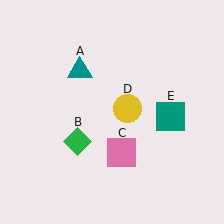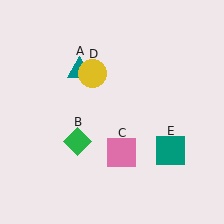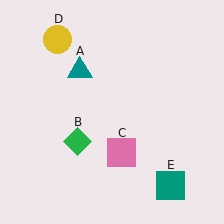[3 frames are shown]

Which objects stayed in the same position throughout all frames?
Teal triangle (object A) and green diamond (object B) and pink square (object C) remained stationary.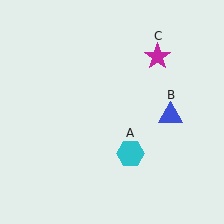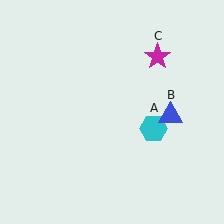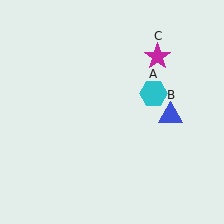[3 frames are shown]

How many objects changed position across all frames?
1 object changed position: cyan hexagon (object A).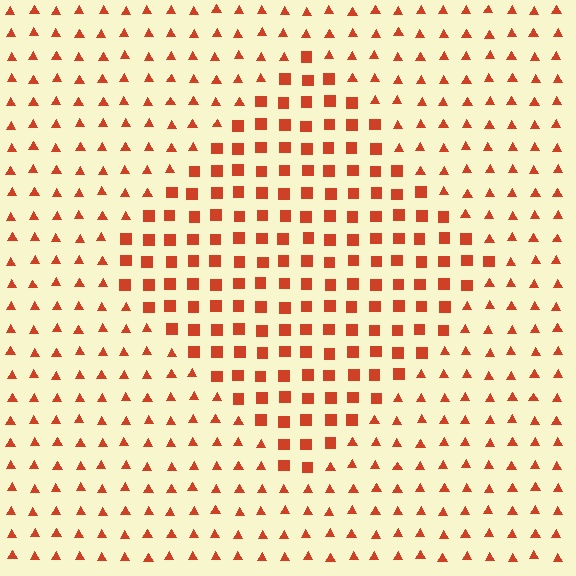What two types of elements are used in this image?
The image uses squares inside the diamond region and triangles outside it.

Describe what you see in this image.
The image is filled with small red elements arranged in a uniform grid. A diamond-shaped region contains squares, while the surrounding area contains triangles. The boundary is defined purely by the change in element shape.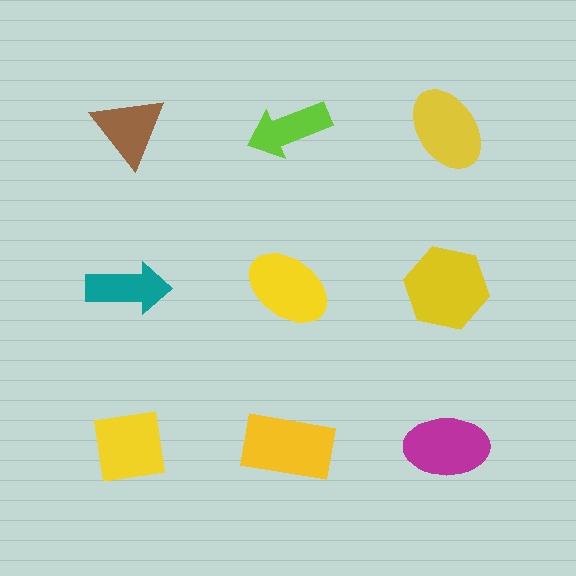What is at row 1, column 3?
A yellow ellipse.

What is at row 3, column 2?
A yellow rectangle.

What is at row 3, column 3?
A magenta ellipse.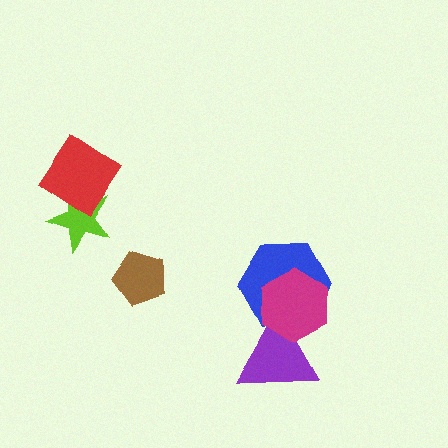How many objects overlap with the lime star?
1 object overlaps with the lime star.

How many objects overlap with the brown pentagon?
0 objects overlap with the brown pentagon.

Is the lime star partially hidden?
Yes, it is partially covered by another shape.